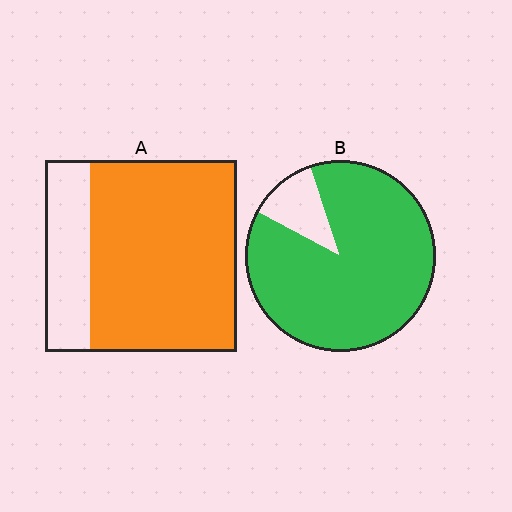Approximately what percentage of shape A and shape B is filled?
A is approximately 75% and B is approximately 90%.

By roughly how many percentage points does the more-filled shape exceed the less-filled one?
By roughly 10 percentage points (B over A).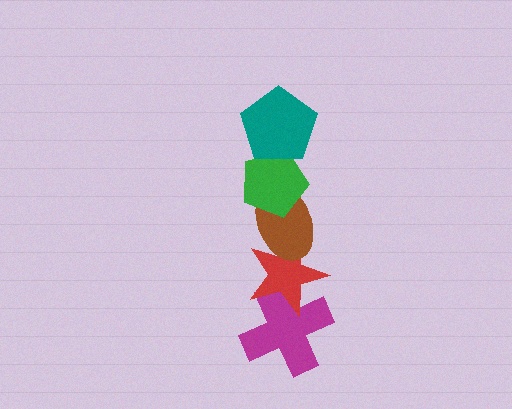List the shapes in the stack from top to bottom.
From top to bottom: the teal pentagon, the green pentagon, the brown ellipse, the red star, the magenta cross.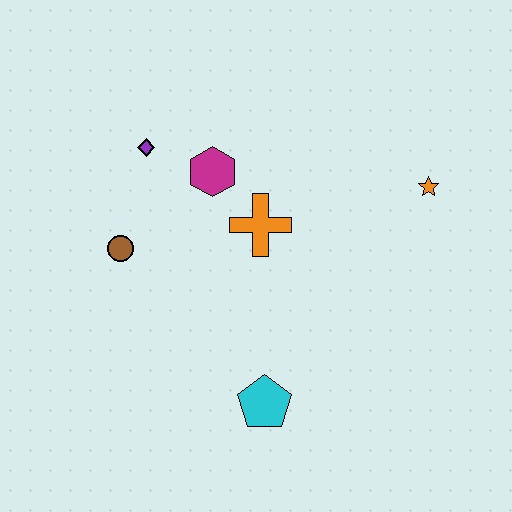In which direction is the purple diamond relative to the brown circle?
The purple diamond is above the brown circle.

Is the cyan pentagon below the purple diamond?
Yes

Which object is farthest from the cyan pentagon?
The purple diamond is farthest from the cyan pentagon.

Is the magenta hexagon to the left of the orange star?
Yes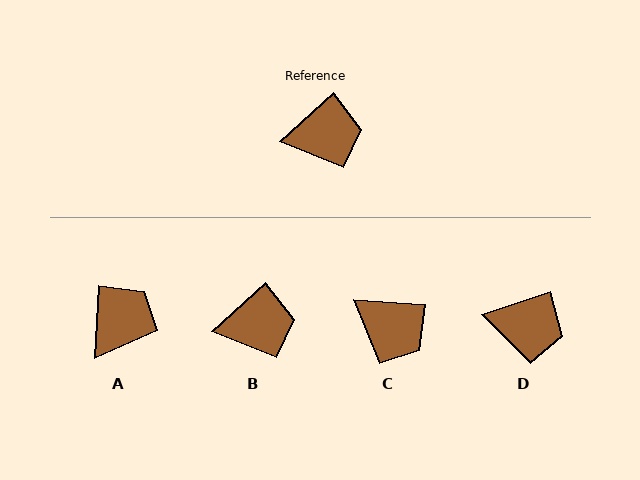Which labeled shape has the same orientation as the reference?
B.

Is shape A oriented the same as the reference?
No, it is off by about 45 degrees.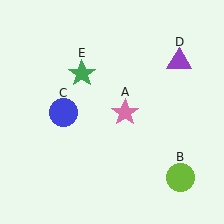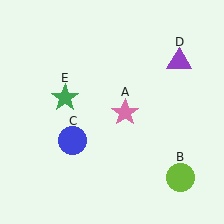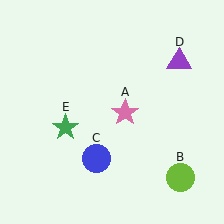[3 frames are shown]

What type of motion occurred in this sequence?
The blue circle (object C), green star (object E) rotated counterclockwise around the center of the scene.